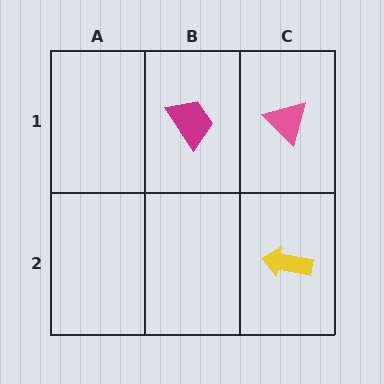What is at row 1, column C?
A pink triangle.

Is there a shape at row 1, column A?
No, that cell is empty.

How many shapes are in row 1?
2 shapes.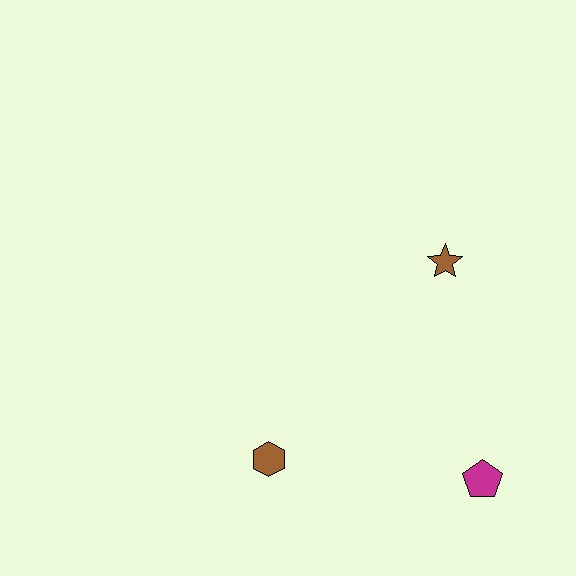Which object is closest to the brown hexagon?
The magenta pentagon is closest to the brown hexagon.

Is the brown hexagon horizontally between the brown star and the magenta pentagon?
No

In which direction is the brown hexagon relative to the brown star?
The brown hexagon is below the brown star.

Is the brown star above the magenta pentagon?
Yes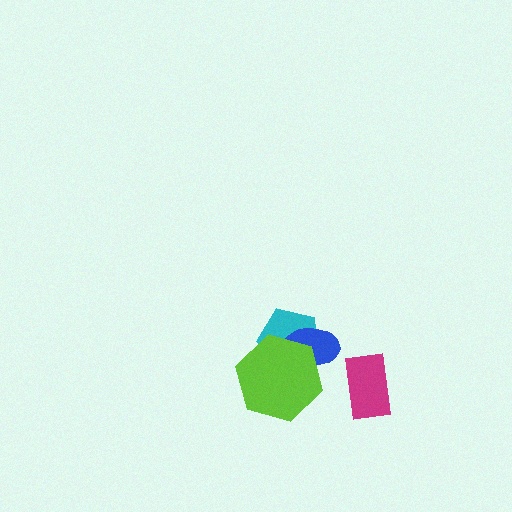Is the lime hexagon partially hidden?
No, no other shape covers it.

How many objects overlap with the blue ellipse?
2 objects overlap with the blue ellipse.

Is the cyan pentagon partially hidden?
Yes, it is partially covered by another shape.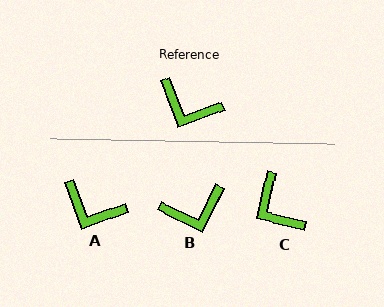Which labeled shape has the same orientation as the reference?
A.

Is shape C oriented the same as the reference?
No, it is off by about 33 degrees.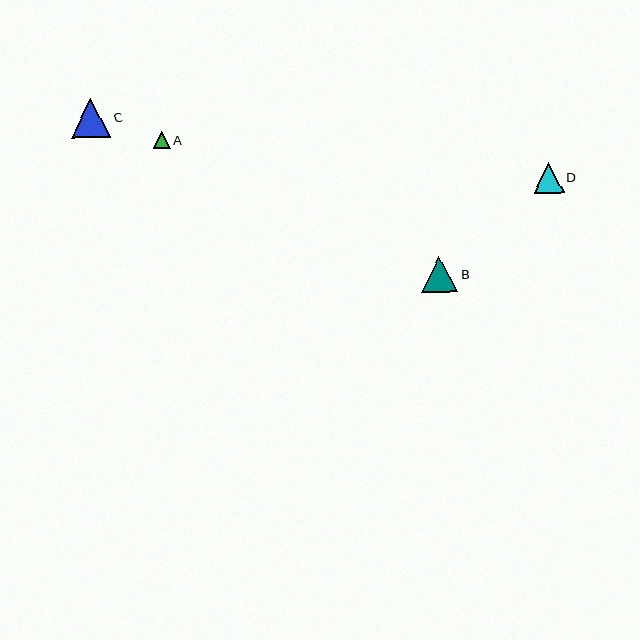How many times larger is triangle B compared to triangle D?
Triangle B is approximately 1.2 times the size of triangle D.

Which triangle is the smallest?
Triangle A is the smallest with a size of approximately 17 pixels.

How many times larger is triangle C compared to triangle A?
Triangle C is approximately 2.3 times the size of triangle A.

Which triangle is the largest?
Triangle C is the largest with a size of approximately 39 pixels.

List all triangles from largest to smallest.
From largest to smallest: C, B, D, A.